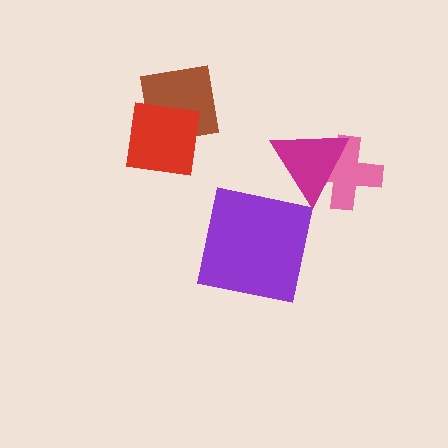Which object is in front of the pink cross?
The magenta triangle is in front of the pink cross.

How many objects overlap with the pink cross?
1 object overlaps with the pink cross.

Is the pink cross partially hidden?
Yes, it is partially covered by another shape.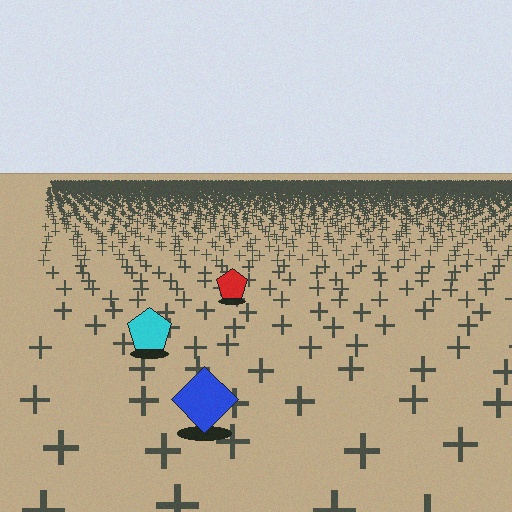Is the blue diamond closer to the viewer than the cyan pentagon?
Yes. The blue diamond is closer — you can tell from the texture gradient: the ground texture is coarser near it.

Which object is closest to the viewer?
The blue diamond is closest. The texture marks near it are larger and more spread out.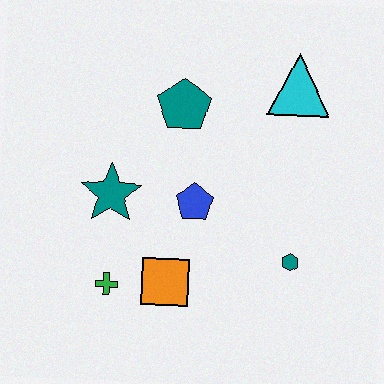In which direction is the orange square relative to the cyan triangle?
The orange square is below the cyan triangle.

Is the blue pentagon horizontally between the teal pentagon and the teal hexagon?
Yes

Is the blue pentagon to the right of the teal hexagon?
No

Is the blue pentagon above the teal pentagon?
No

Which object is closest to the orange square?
The green cross is closest to the orange square.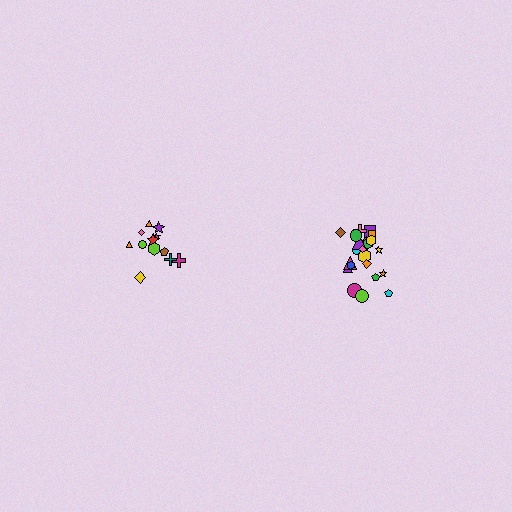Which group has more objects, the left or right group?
The right group.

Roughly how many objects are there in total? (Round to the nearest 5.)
Roughly 35 objects in total.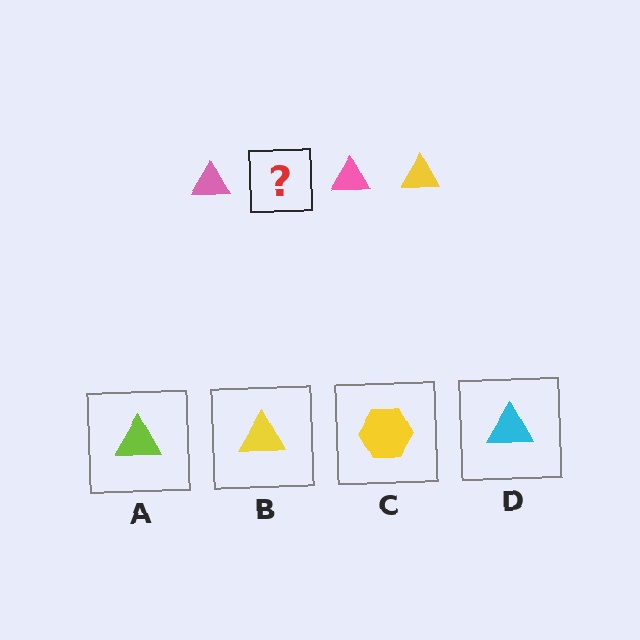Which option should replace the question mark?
Option B.